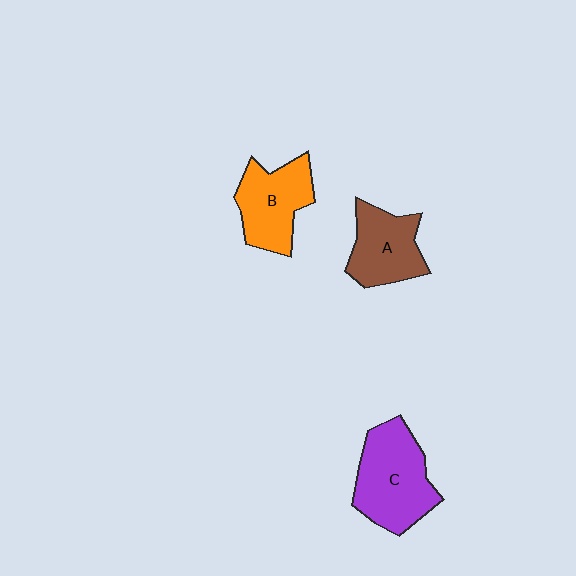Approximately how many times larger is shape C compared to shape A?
Approximately 1.4 times.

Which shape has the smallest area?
Shape A (brown).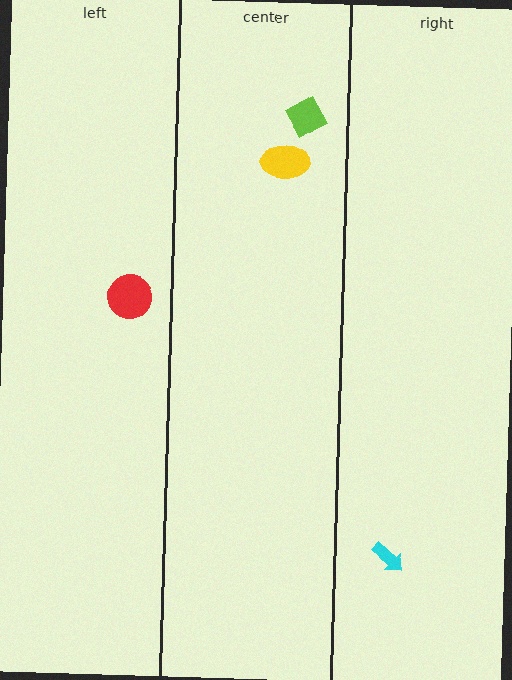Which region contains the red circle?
The left region.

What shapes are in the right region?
The cyan arrow.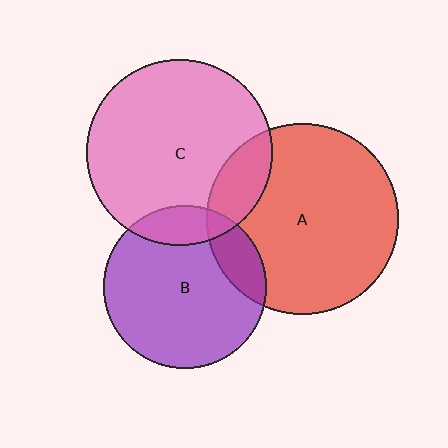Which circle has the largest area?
Circle A (red).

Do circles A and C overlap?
Yes.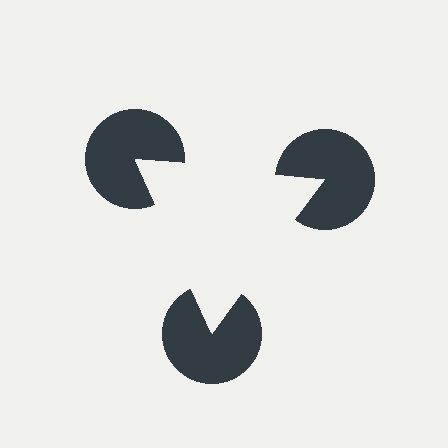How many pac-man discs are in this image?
There are 3 — one at each vertex of the illusory triangle.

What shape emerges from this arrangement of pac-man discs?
An illusory triangle — its edges are inferred from the aligned wedge cuts in the pac-man discs, not physically drawn.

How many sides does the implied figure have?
3 sides.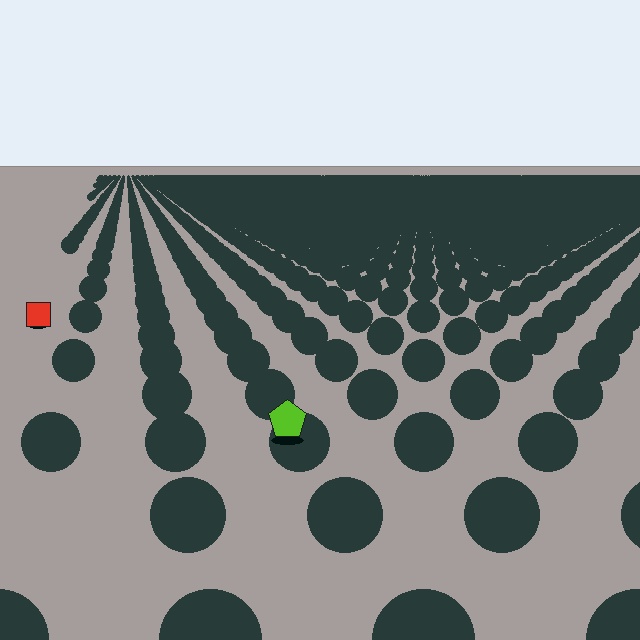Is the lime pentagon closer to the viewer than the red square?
Yes. The lime pentagon is closer — you can tell from the texture gradient: the ground texture is coarser near it.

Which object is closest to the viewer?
The lime pentagon is closest. The texture marks near it are larger and more spread out.